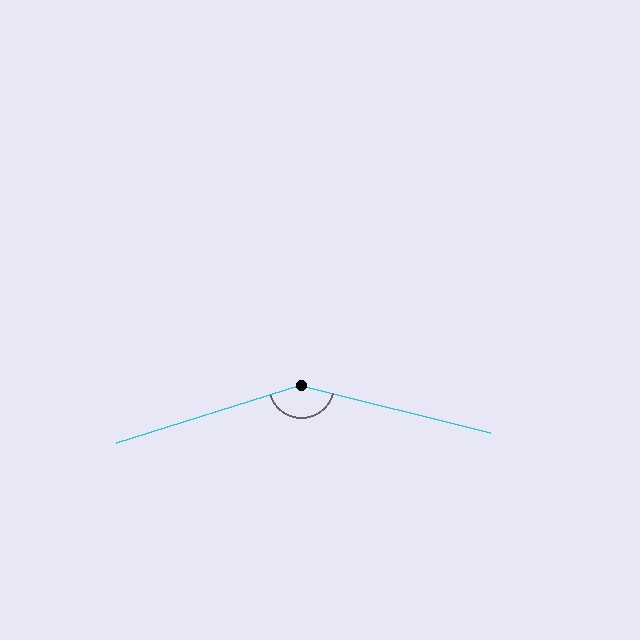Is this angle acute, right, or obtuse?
It is obtuse.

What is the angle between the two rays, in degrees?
Approximately 149 degrees.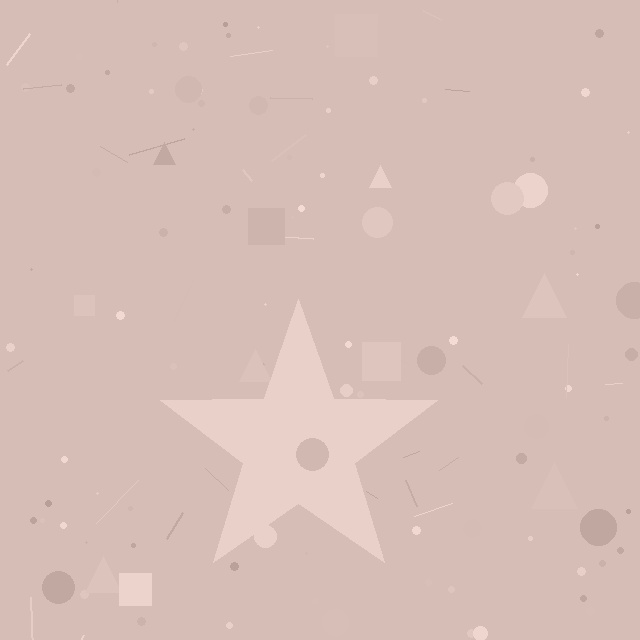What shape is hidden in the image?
A star is hidden in the image.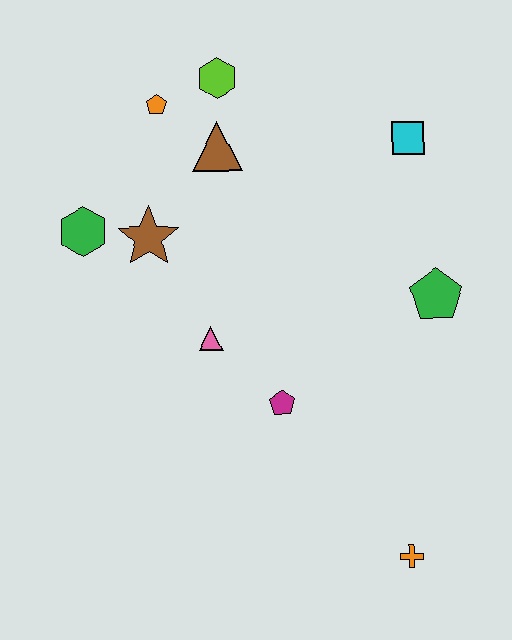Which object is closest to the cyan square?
The green pentagon is closest to the cyan square.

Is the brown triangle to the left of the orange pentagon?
No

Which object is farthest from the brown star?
The orange cross is farthest from the brown star.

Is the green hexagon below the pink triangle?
No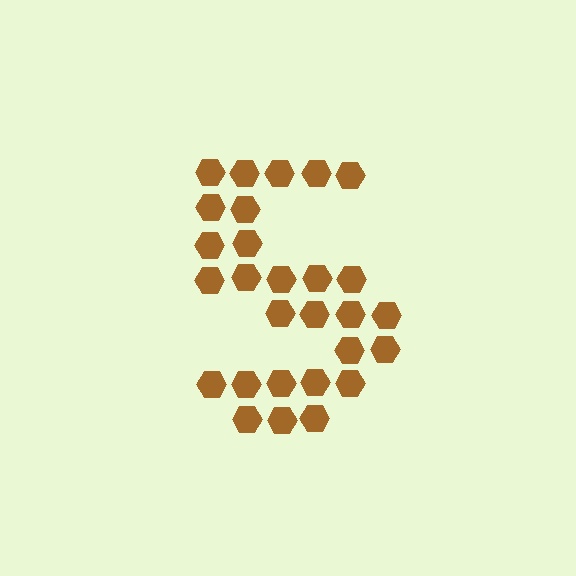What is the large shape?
The large shape is the letter S.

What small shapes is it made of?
It is made of small hexagons.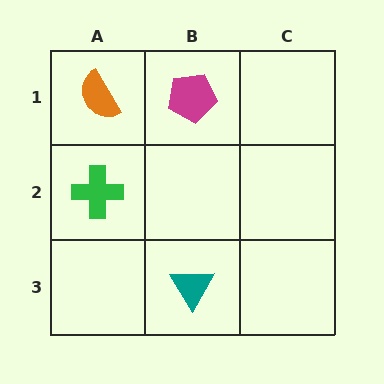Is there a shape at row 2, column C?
No, that cell is empty.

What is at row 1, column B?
A magenta pentagon.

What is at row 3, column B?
A teal triangle.